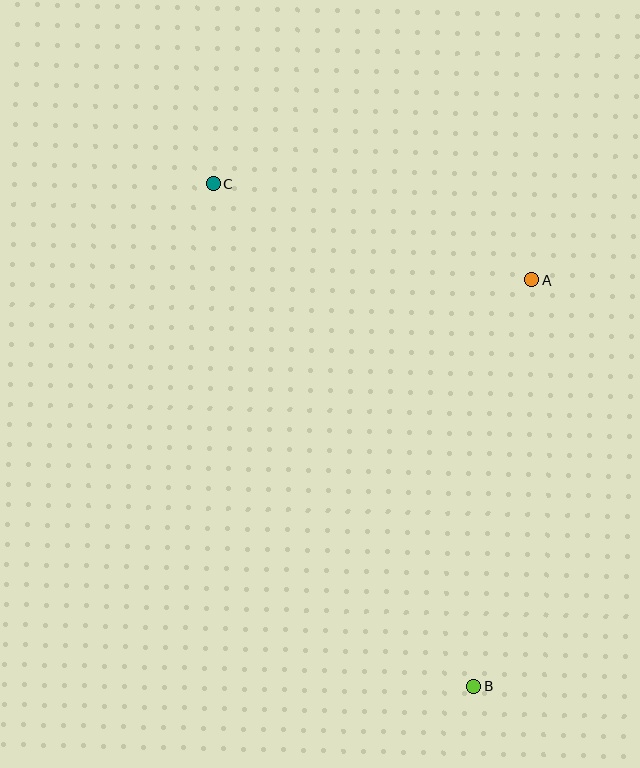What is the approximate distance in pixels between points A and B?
The distance between A and B is approximately 410 pixels.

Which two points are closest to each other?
Points A and C are closest to each other.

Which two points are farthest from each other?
Points B and C are farthest from each other.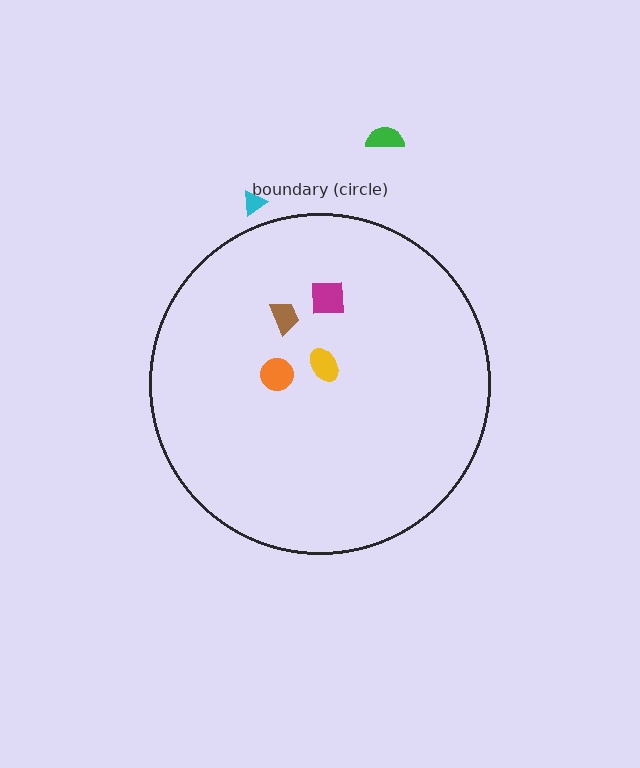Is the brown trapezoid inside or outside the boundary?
Inside.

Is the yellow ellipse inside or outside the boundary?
Inside.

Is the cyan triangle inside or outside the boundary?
Outside.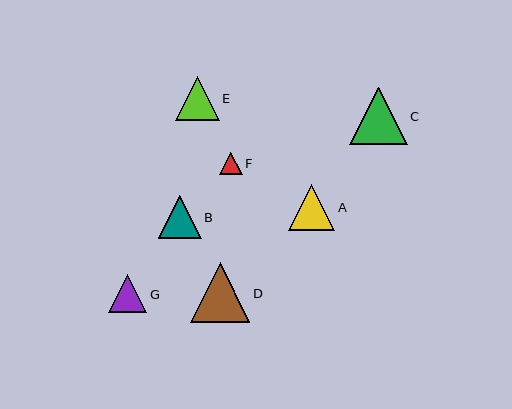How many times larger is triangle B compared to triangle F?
Triangle B is approximately 1.9 times the size of triangle F.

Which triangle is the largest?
Triangle D is the largest with a size of approximately 60 pixels.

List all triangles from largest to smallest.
From largest to smallest: D, C, A, E, B, G, F.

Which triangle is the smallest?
Triangle F is the smallest with a size of approximately 23 pixels.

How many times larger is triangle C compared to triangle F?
Triangle C is approximately 2.5 times the size of triangle F.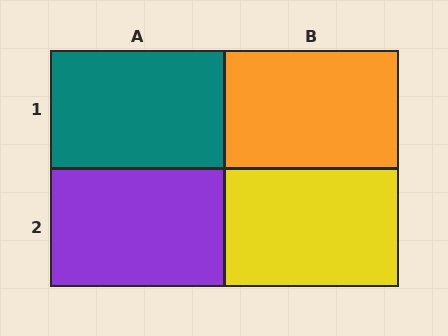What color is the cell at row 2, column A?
Purple.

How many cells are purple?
1 cell is purple.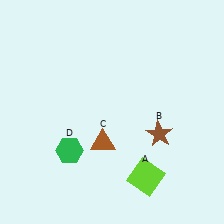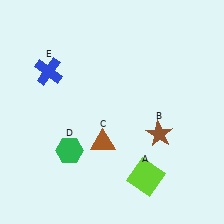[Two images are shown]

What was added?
A blue cross (E) was added in Image 2.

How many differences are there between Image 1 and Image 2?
There is 1 difference between the two images.